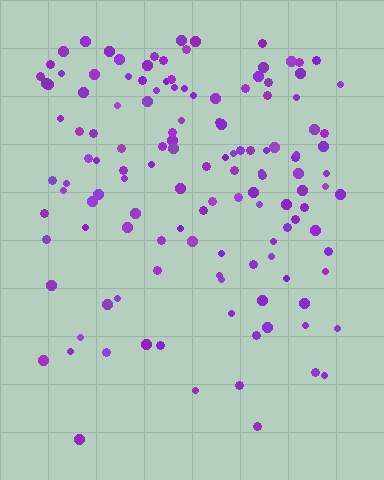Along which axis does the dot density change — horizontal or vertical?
Vertical.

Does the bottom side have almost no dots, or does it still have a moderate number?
Still a moderate number, just noticeably fewer than the top.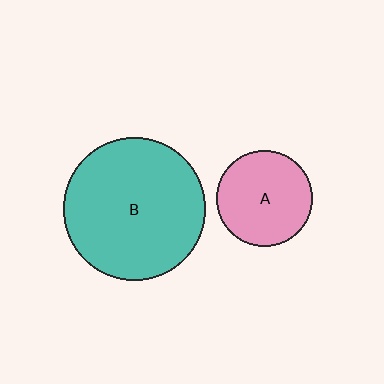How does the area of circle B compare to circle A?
Approximately 2.2 times.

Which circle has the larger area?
Circle B (teal).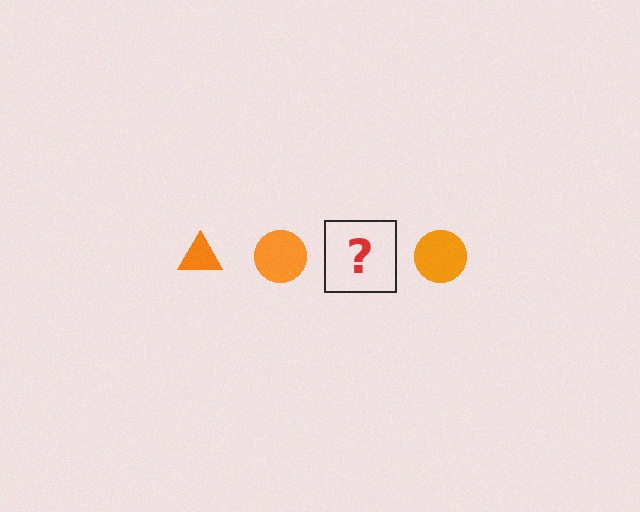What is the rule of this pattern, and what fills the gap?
The rule is that the pattern cycles through triangle, circle shapes in orange. The gap should be filled with an orange triangle.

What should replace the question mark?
The question mark should be replaced with an orange triangle.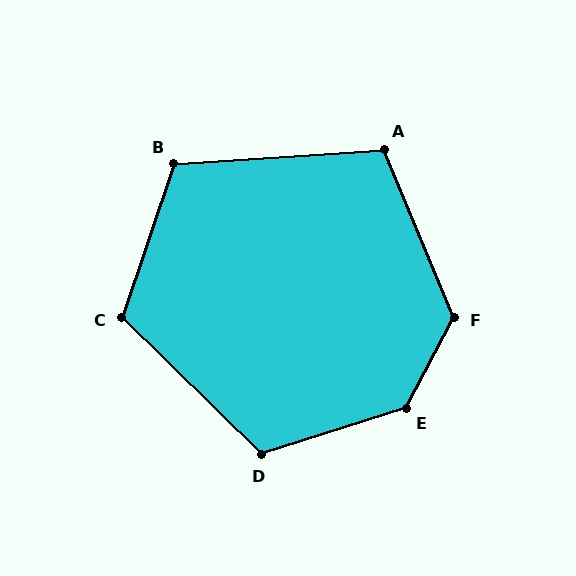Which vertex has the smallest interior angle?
A, at approximately 109 degrees.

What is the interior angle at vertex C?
Approximately 116 degrees (obtuse).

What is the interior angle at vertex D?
Approximately 118 degrees (obtuse).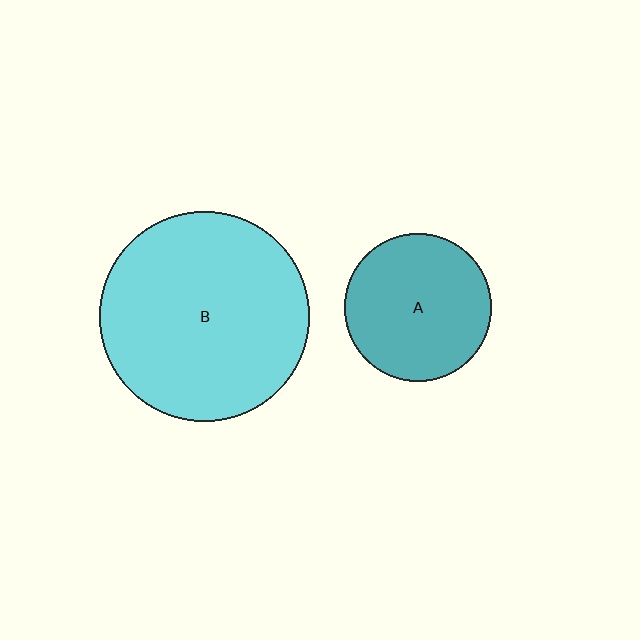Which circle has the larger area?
Circle B (cyan).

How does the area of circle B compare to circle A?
Approximately 2.0 times.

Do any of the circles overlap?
No, none of the circles overlap.